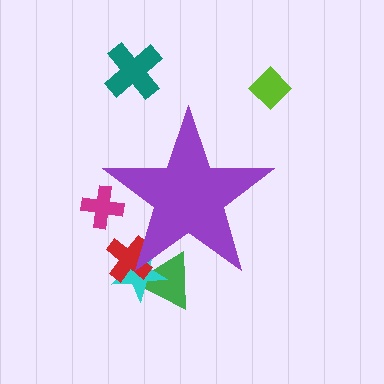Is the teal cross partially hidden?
No, the teal cross is fully visible.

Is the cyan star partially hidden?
Yes, the cyan star is partially hidden behind the purple star.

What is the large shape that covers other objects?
A purple star.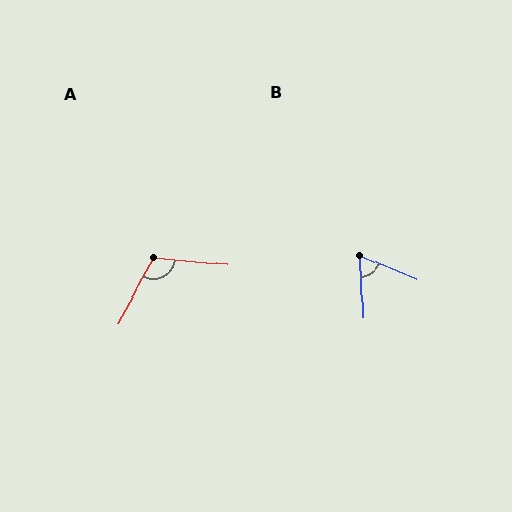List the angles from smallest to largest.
B (64°), A (114°).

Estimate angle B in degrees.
Approximately 64 degrees.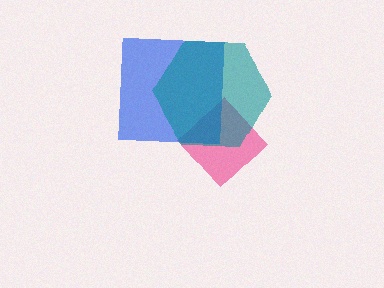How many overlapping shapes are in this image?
There are 3 overlapping shapes in the image.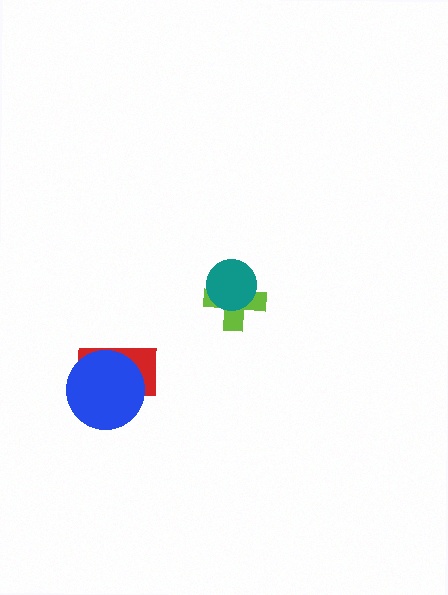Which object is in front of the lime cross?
The teal circle is in front of the lime cross.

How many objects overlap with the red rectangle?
1 object overlaps with the red rectangle.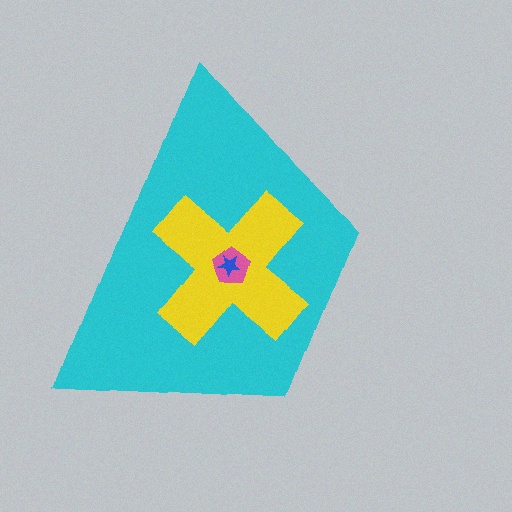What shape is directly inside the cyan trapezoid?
The yellow cross.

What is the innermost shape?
The blue star.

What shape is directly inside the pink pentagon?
The blue star.